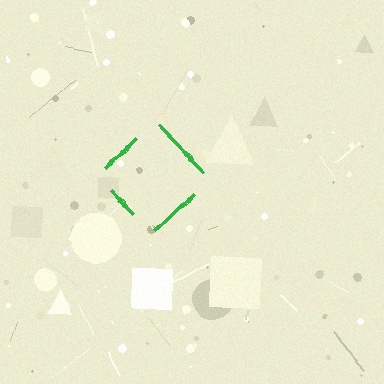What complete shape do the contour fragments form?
The contour fragments form a diamond.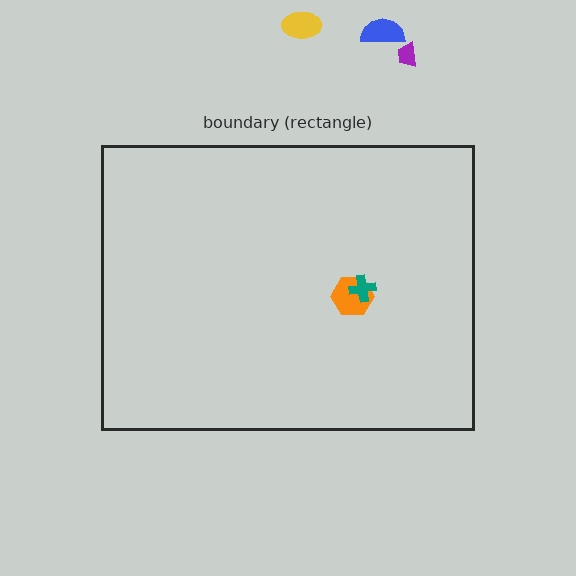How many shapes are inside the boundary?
2 inside, 3 outside.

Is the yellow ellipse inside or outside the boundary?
Outside.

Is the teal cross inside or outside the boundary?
Inside.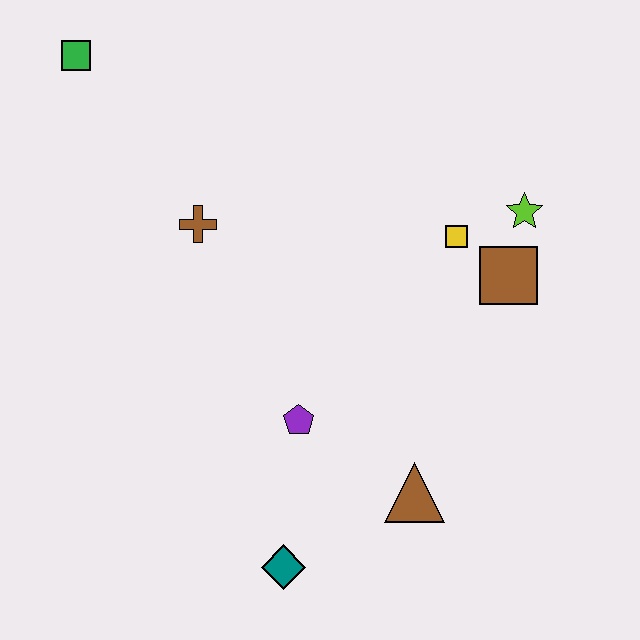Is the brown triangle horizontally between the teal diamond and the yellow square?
Yes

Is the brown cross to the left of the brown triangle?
Yes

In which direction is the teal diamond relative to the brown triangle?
The teal diamond is to the left of the brown triangle.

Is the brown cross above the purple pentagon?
Yes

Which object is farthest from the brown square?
The green square is farthest from the brown square.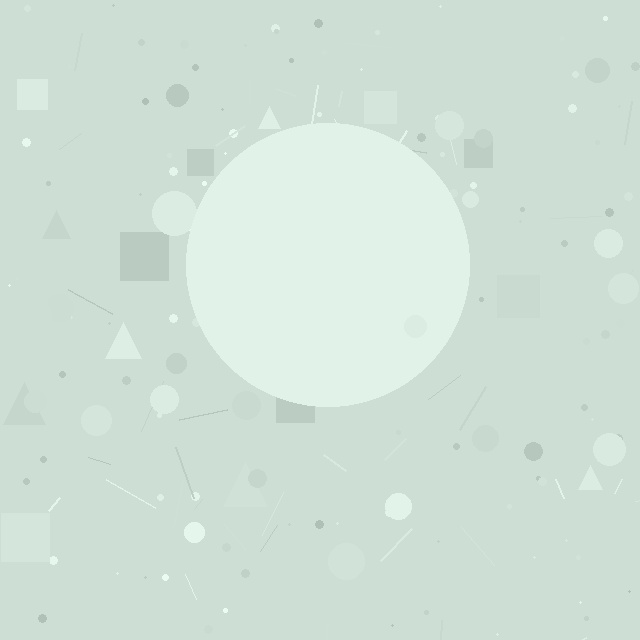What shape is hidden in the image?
A circle is hidden in the image.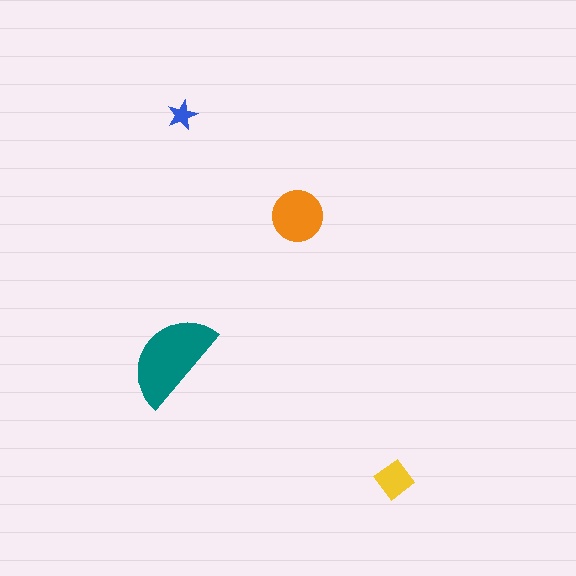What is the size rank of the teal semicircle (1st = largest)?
1st.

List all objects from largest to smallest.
The teal semicircle, the orange circle, the yellow diamond, the blue star.